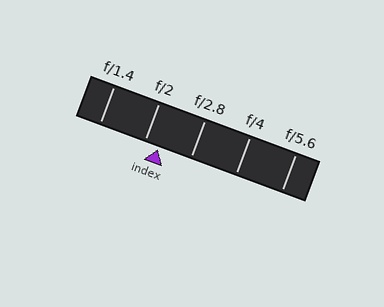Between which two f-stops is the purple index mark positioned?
The index mark is between f/2 and f/2.8.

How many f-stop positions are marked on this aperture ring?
There are 5 f-stop positions marked.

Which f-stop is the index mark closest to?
The index mark is closest to f/2.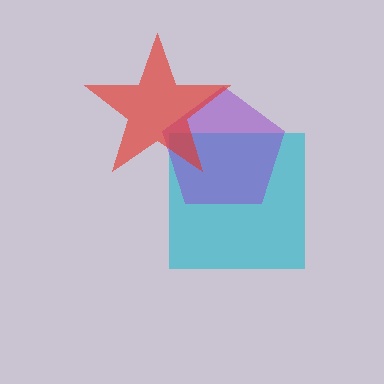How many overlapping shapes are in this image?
There are 3 overlapping shapes in the image.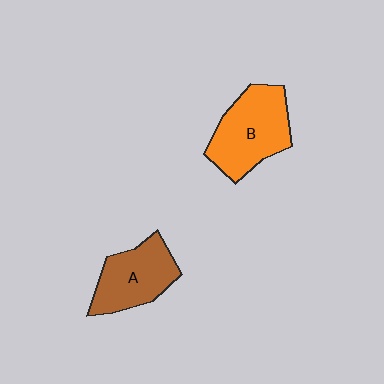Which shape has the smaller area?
Shape A (brown).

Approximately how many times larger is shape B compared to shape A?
Approximately 1.2 times.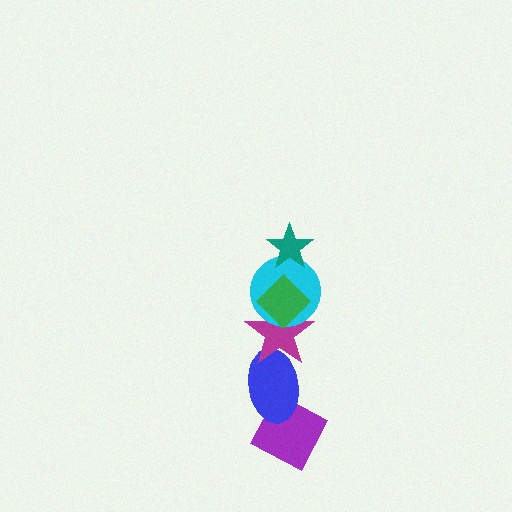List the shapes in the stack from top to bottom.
From top to bottom: the teal star, the green diamond, the cyan circle, the magenta star, the blue ellipse, the purple diamond.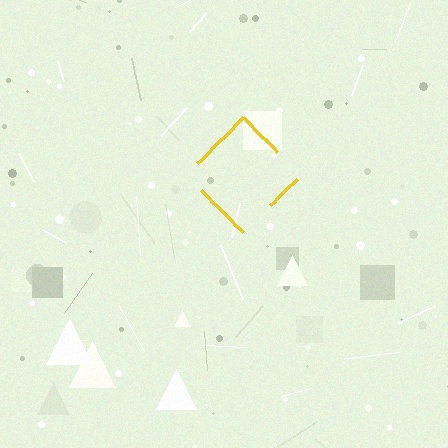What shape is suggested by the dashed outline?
The dashed outline suggests a diamond.